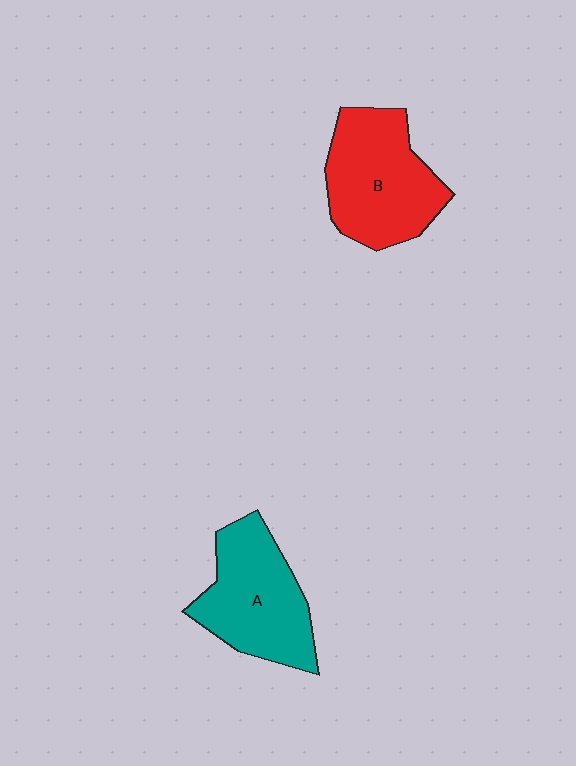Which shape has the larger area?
Shape B (red).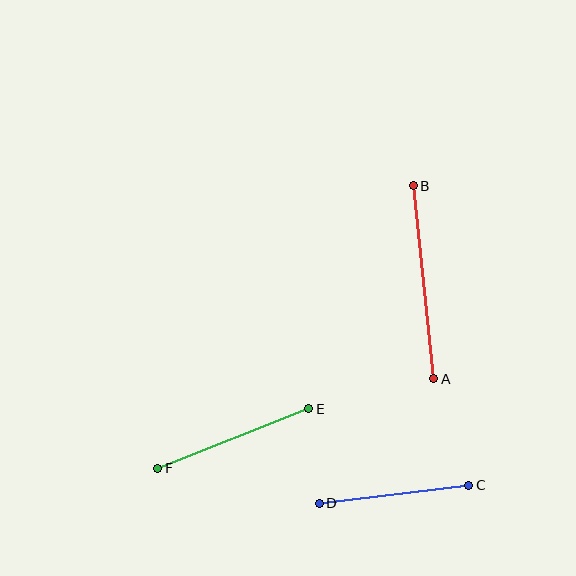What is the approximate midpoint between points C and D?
The midpoint is at approximately (394, 494) pixels.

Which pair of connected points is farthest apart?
Points A and B are farthest apart.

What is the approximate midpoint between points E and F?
The midpoint is at approximately (233, 439) pixels.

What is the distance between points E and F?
The distance is approximately 162 pixels.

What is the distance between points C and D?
The distance is approximately 151 pixels.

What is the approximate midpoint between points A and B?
The midpoint is at approximately (424, 282) pixels.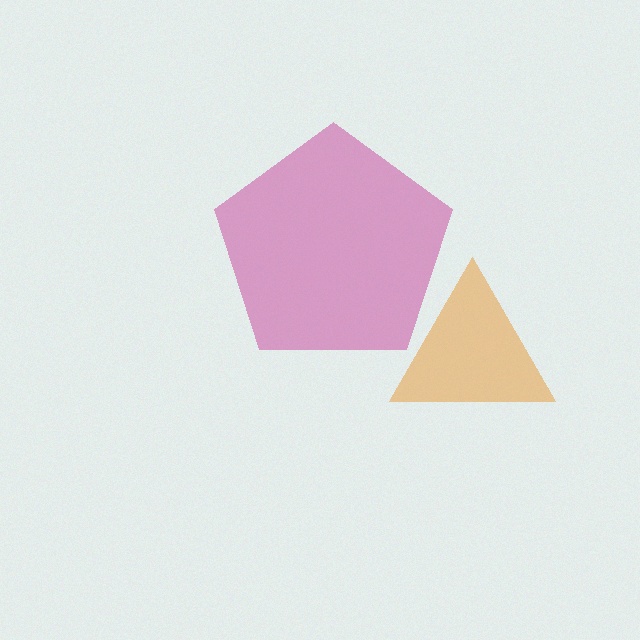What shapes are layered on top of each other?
The layered shapes are: an orange triangle, a magenta pentagon.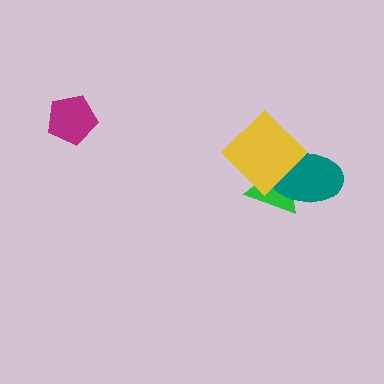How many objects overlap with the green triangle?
2 objects overlap with the green triangle.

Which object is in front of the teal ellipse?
The yellow diamond is in front of the teal ellipse.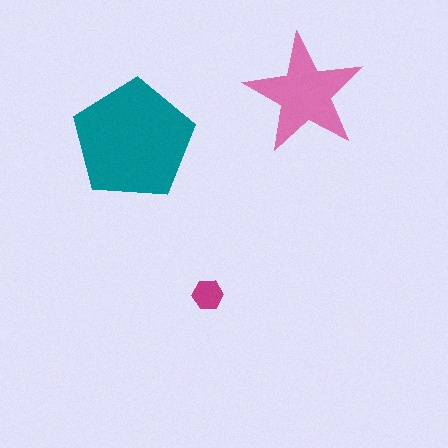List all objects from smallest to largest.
The magenta hexagon, the pink star, the teal pentagon.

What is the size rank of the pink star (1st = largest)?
2nd.